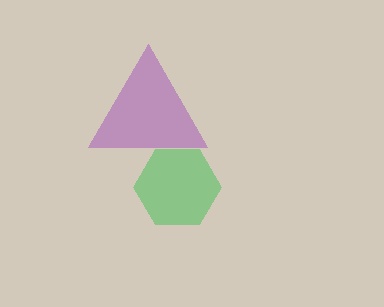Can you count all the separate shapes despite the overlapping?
Yes, there are 2 separate shapes.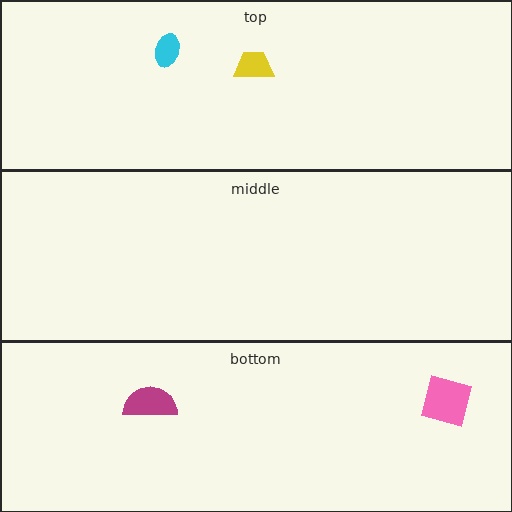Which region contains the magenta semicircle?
The bottom region.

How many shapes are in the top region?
2.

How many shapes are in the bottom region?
2.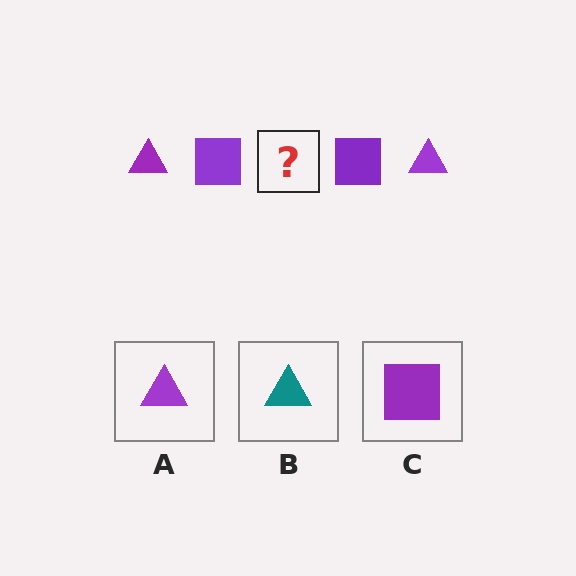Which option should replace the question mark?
Option A.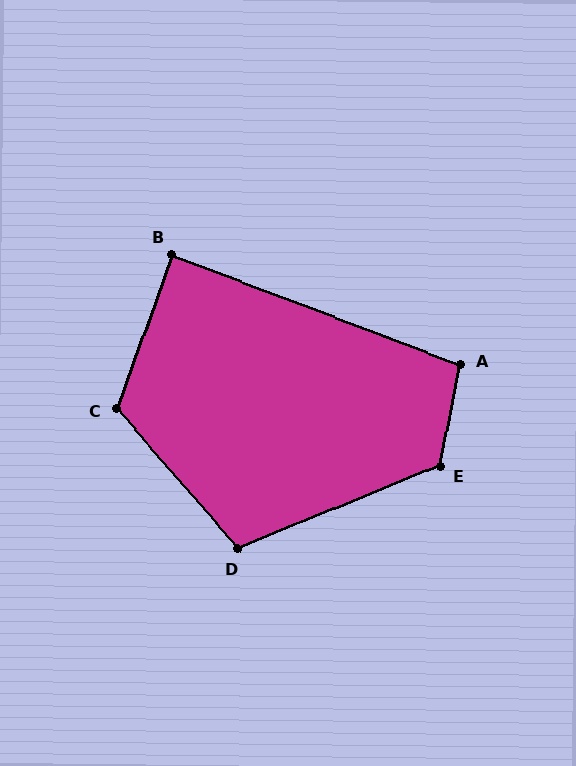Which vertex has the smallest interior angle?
B, at approximately 89 degrees.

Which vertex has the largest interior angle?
E, at approximately 123 degrees.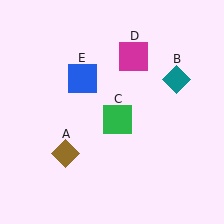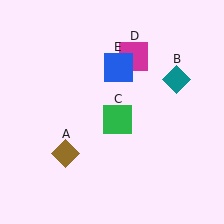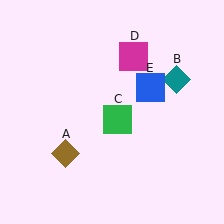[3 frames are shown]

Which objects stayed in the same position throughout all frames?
Brown diamond (object A) and teal diamond (object B) and green square (object C) and magenta square (object D) remained stationary.